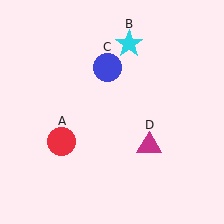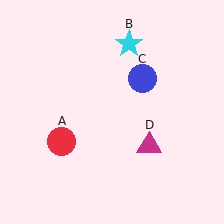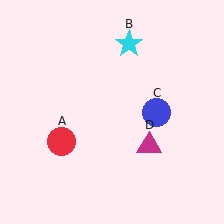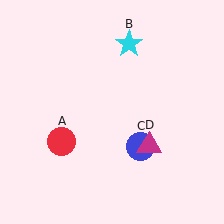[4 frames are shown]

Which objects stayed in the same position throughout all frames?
Red circle (object A) and cyan star (object B) and magenta triangle (object D) remained stationary.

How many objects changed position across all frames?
1 object changed position: blue circle (object C).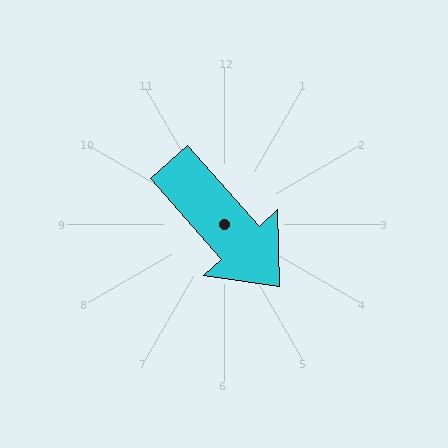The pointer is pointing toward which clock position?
Roughly 5 o'clock.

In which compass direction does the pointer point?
Southeast.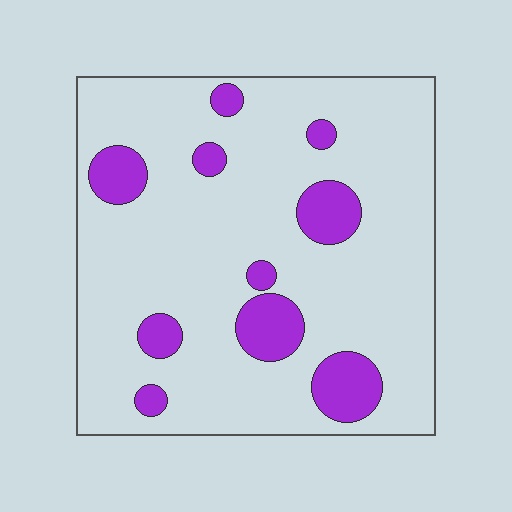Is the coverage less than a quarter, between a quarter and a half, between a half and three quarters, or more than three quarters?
Less than a quarter.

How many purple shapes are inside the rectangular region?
10.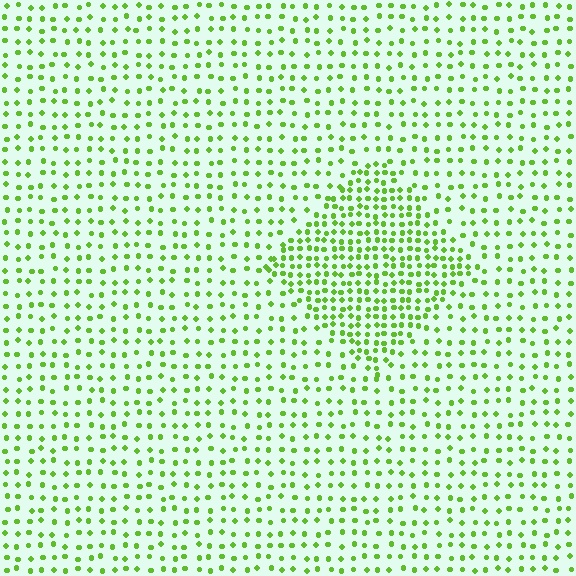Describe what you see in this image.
The image contains small lime elements arranged at two different densities. A diamond-shaped region is visible where the elements are more densely packed than the surrounding area.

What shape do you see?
I see a diamond.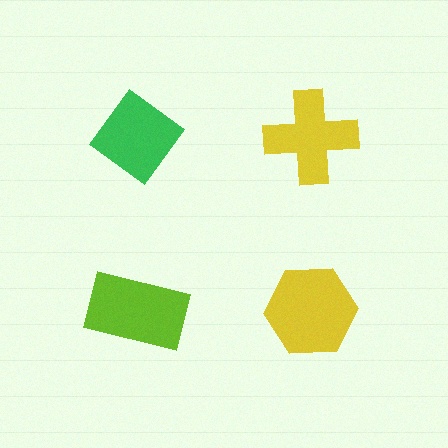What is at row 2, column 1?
A lime rectangle.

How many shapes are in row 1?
2 shapes.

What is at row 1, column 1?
A green diamond.